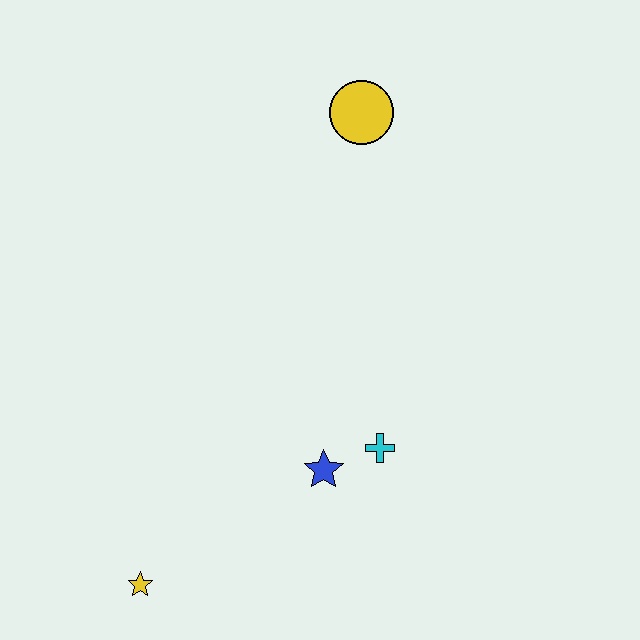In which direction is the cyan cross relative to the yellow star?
The cyan cross is to the right of the yellow star.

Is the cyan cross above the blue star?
Yes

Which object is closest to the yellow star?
The blue star is closest to the yellow star.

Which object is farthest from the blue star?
The yellow circle is farthest from the blue star.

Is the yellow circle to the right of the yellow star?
Yes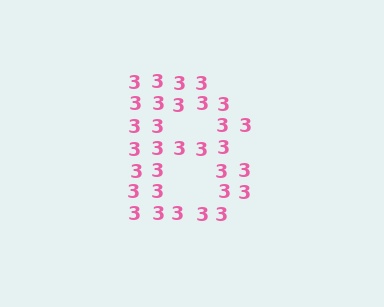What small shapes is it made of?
It is made of small digit 3's.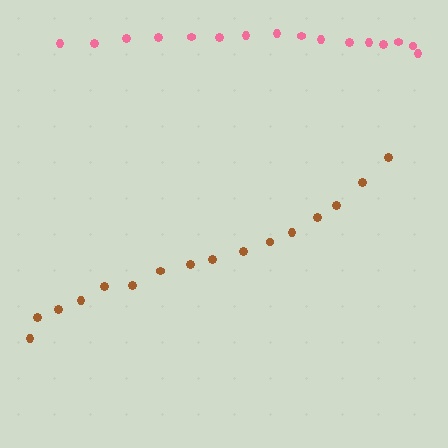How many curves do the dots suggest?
There are 2 distinct paths.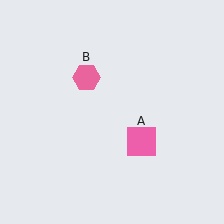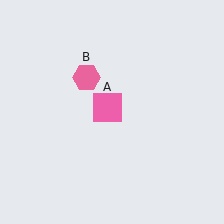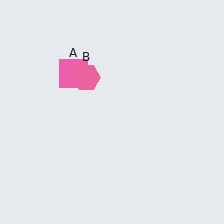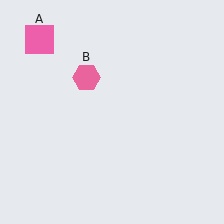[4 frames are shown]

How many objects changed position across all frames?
1 object changed position: pink square (object A).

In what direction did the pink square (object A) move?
The pink square (object A) moved up and to the left.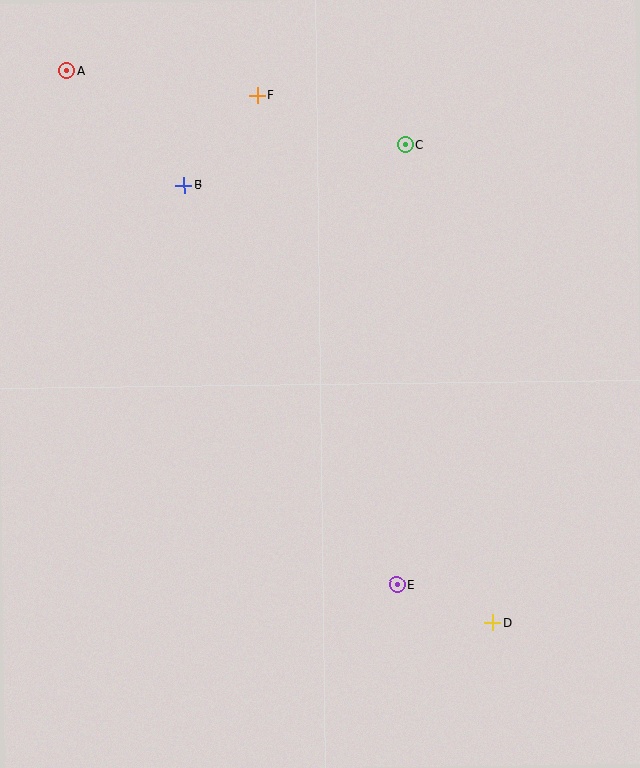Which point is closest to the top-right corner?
Point C is closest to the top-right corner.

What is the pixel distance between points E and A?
The distance between E and A is 611 pixels.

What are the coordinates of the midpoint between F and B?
The midpoint between F and B is at (221, 140).